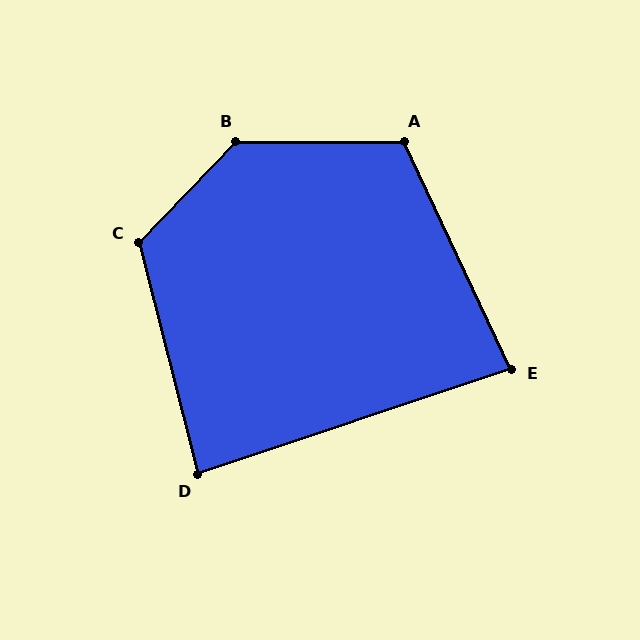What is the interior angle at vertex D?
Approximately 86 degrees (approximately right).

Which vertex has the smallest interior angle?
E, at approximately 83 degrees.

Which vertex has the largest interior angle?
B, at approximately 134 degrees.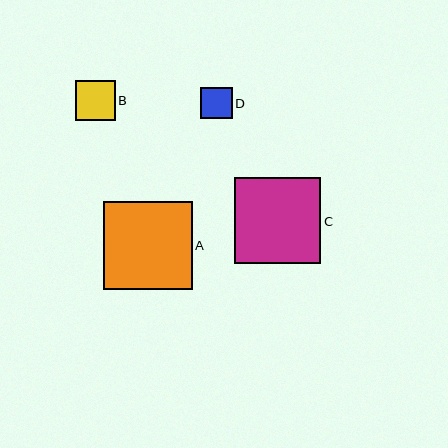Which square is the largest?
Square A is the largest with a size of approximately 89 pixels.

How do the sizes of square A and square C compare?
Square A and square C are approximately the same size.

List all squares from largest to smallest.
From largest to smallest: A, C, B, D.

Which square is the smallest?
Square D is the smallest with a size of approximately 32 pixels.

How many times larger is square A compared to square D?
Square A is approximately 2.8 times the size of square D.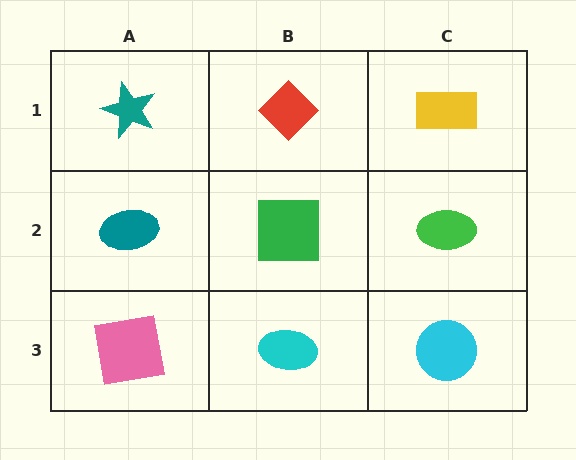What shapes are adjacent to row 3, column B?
A green square (row 2, column B), a pink square (row 3, column A), a cyan circle (row 3, column C).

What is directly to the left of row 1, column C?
A red diamond.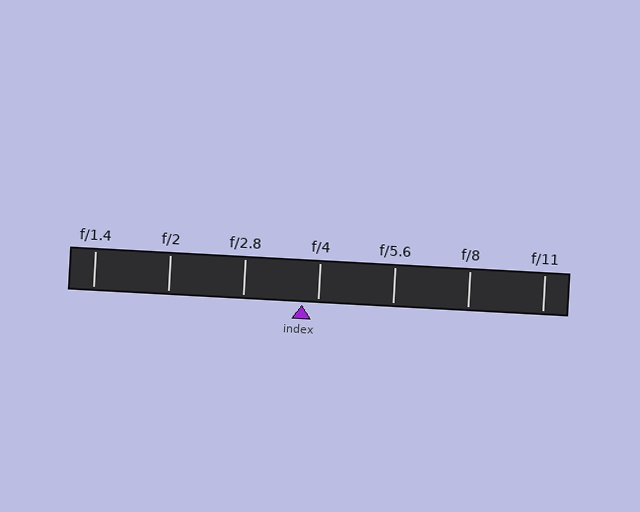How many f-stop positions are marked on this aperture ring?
There are 7 f-stop positions marked.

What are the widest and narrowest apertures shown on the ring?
The widest aperture shown is f/1.4 and the narrowest is f/11.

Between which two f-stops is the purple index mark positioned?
The index mark is between f/2.8 and f/4.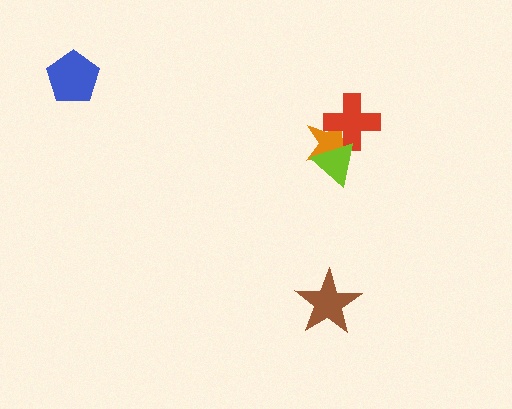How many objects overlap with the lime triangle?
2 objects overlap with the lime triangle.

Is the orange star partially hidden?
Yes, it is partially covered by another shape.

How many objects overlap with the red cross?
2 objects overlap with the red cross.